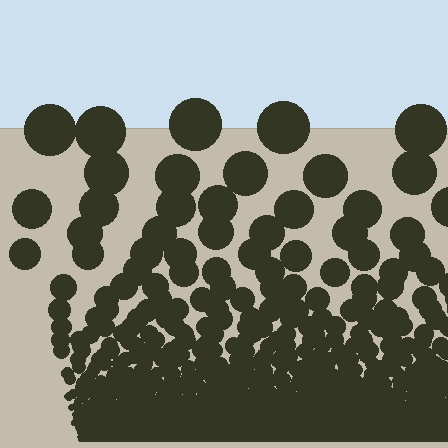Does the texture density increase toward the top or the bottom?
Density increases toward the bottom.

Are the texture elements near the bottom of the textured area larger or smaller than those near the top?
Smaller. The gradient is inverted — elements near the bottom are smaller and denser.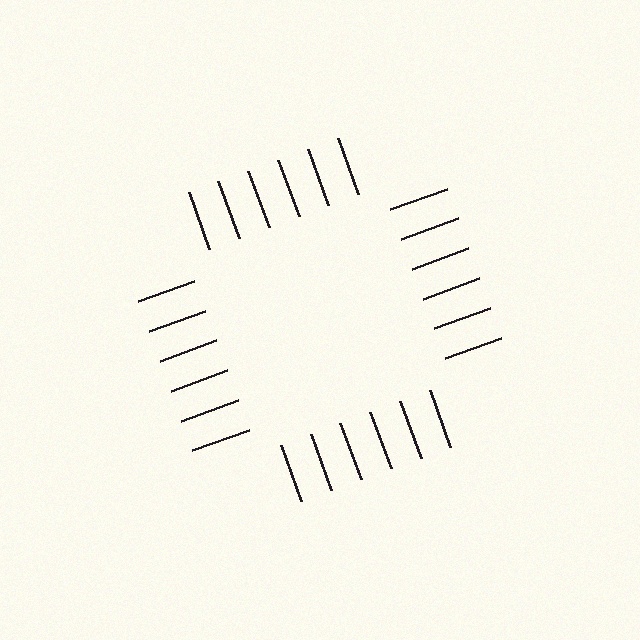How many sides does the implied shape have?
4 sides — the line-ends trace a square.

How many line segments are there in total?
24 — 6 along each of the 4 edges.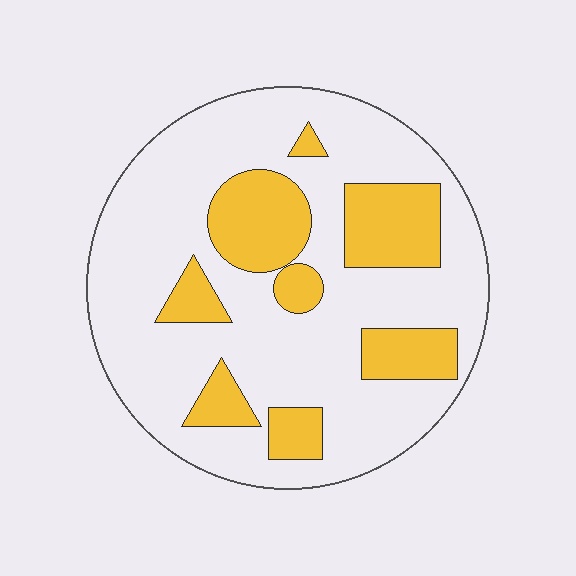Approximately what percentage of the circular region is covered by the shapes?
Approximately 25%.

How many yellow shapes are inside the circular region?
8.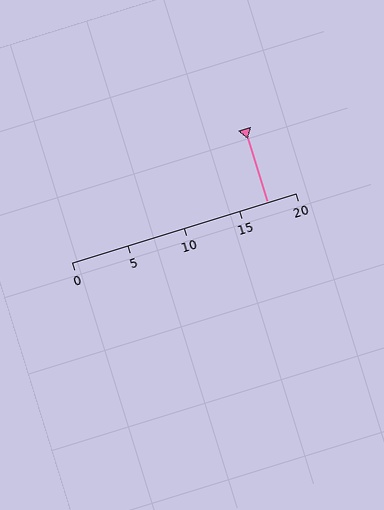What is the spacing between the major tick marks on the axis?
The major ticks are spaced 5 apart.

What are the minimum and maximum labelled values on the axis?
The axis runs from 0 to 20.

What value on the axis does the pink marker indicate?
The marker indicates approximately 17.5.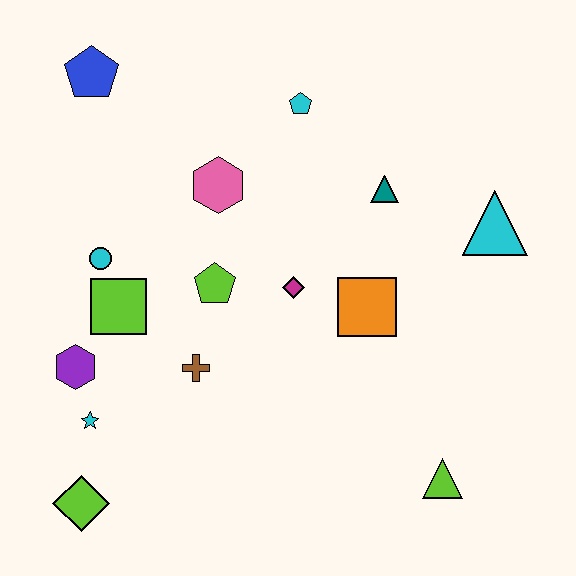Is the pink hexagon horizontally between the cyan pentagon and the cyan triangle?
No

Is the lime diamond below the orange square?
Yes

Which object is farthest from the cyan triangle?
The lime diamond is farthest from the cyan triangle.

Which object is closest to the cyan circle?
The lime square is closest to the cyan circle.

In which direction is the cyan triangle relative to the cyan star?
The cyan triangle is to the right of the cyan star.